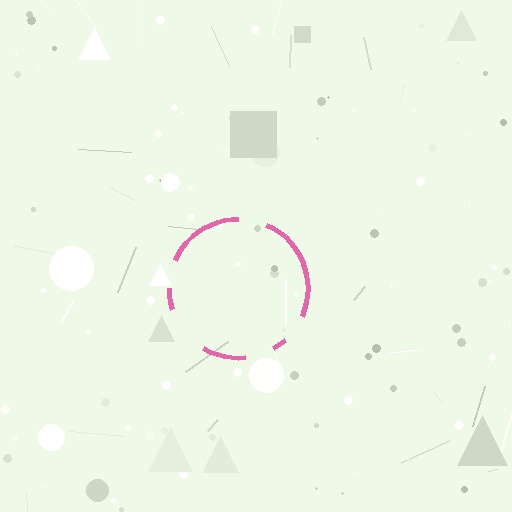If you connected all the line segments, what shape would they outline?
They would outline a circle.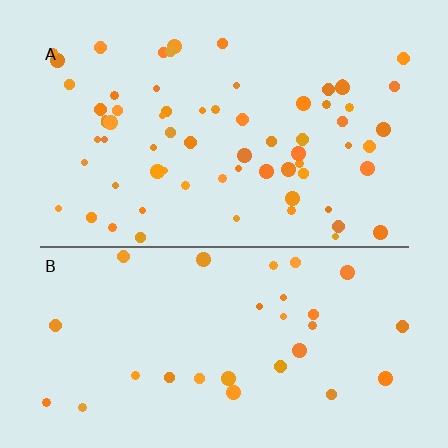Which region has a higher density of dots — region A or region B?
A (the top).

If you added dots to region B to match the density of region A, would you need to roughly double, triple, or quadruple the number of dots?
Approximately double.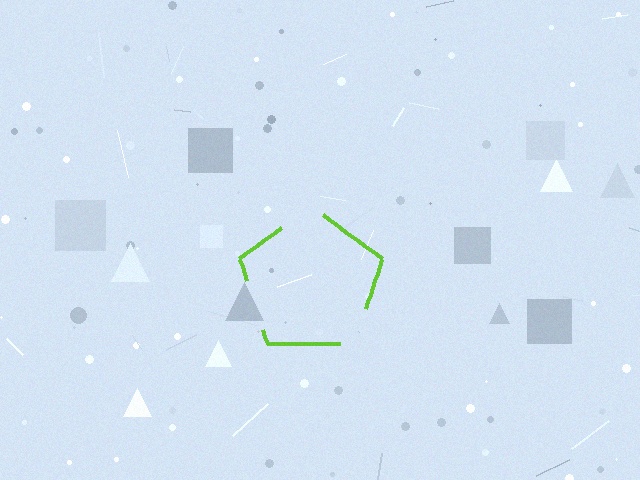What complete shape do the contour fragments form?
The contour fragments form a pentagon.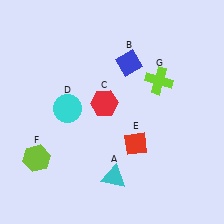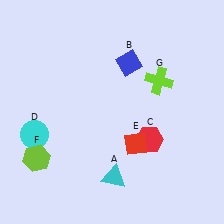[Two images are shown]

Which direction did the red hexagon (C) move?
The red hexagon (C) moved right.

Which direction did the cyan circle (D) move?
The cyan circle (D) moved left.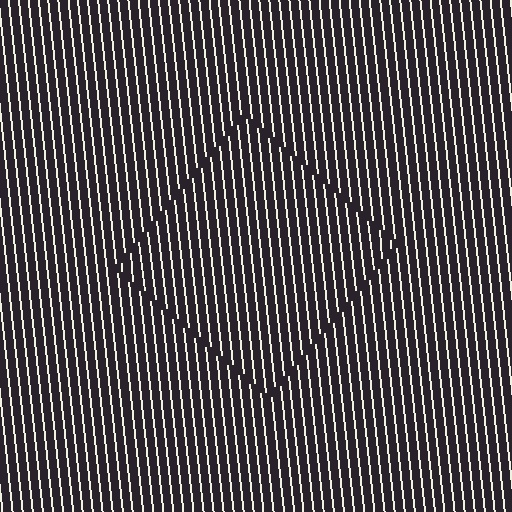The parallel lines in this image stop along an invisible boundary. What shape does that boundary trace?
An illusory square. The interior of the shape contains the same grating, shifted by half a period — the contour is defined by the phase discontinuity where line-ends from the inner and outer gratings abut.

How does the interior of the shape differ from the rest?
The interior of the shape contains the same grating, shifted by half a period — the contour is defined by the phase discontinuity where line-ends from the inner and outer gratings abut.